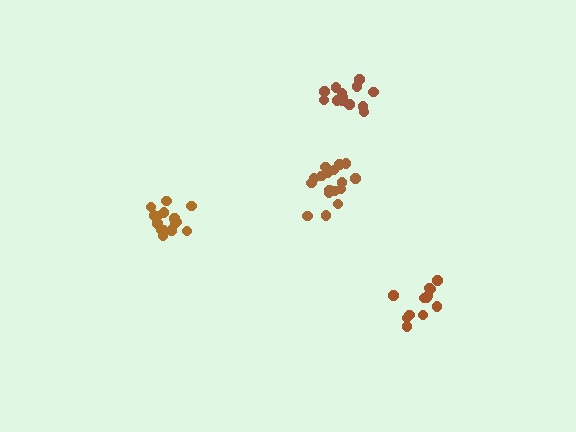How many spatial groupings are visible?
There are 4 spatial groupings.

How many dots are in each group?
Group 1: 17 dots, Group 2: 15 dots, Group 3: 13 dots, Group 4: 12 dots (57 total).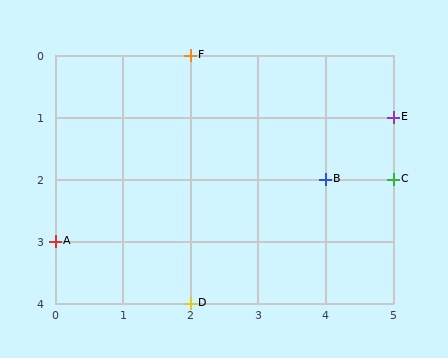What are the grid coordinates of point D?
Point D is at grid coordinates (2, 4).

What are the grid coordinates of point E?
Point E is at grid coordinates (5, 1).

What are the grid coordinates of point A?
Point A is at grid coordinates (0, 3).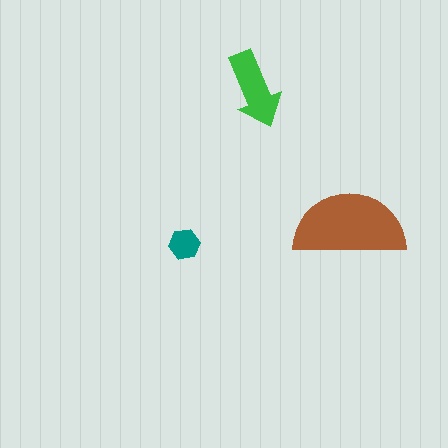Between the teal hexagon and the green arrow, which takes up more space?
The green arrow.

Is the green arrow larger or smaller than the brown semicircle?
Smaller.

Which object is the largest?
The brown semicircle.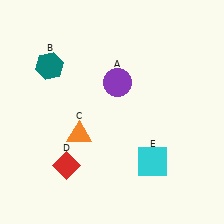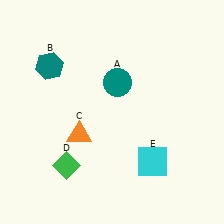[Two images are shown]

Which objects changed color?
A changed from purple to teal. D changed from red to green.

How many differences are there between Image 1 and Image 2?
There are 2 differences between the two images.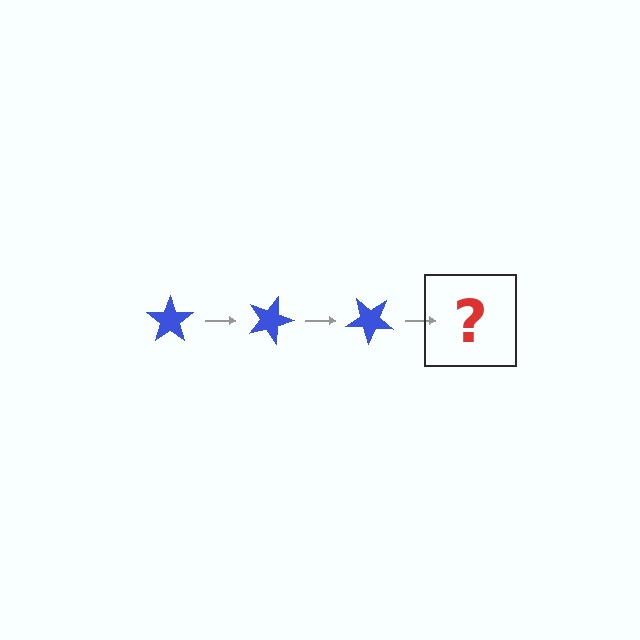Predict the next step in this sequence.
The next step is a blue star rotated 60 degrees.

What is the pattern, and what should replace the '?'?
The pattern is that the star rotates 20 degrees each step. The '?' should be a blue star rotated 60 degrees.